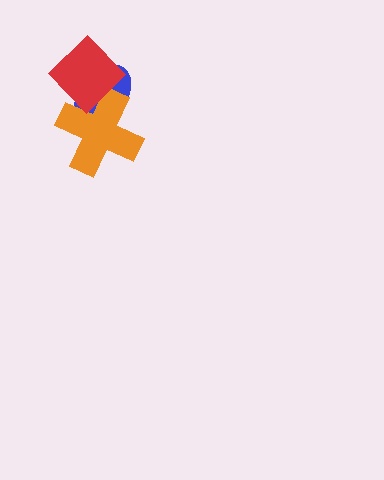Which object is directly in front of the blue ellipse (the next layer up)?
The orange cross is directly in front of the blue ellipse.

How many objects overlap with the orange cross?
2 objects overlap with the orange cross.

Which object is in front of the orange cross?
The red diamond is in front of the orange cross.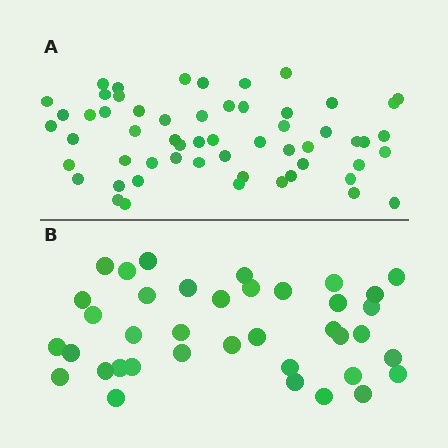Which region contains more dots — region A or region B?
Region A (the top region) has more dots.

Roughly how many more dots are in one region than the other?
Region A has approximately 20 more dots than region B.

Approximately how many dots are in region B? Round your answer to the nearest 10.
About 40 dots. (The exact count is 38, which rounds to 40.)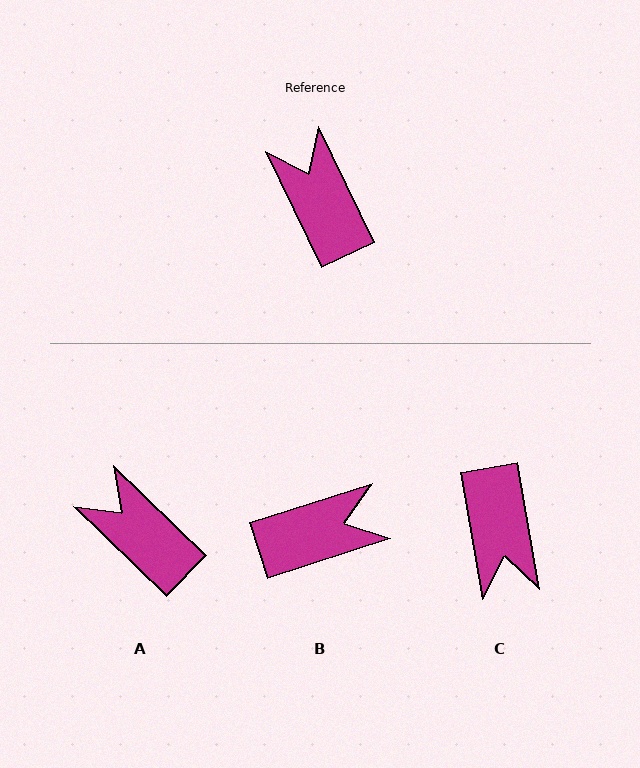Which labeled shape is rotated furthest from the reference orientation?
C, about 164 degrees away.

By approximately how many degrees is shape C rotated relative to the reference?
Approximately 164 degrees counter-clockwise.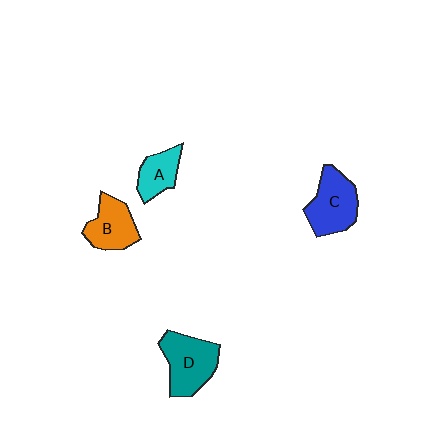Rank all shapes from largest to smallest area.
From largest to smallest: D (teal), C (blue), B (orange), A (cyan).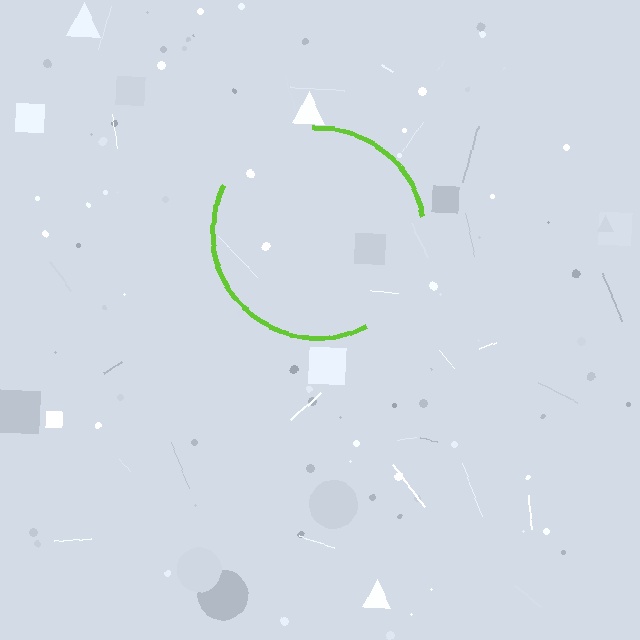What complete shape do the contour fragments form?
The contour fragments form a circle.